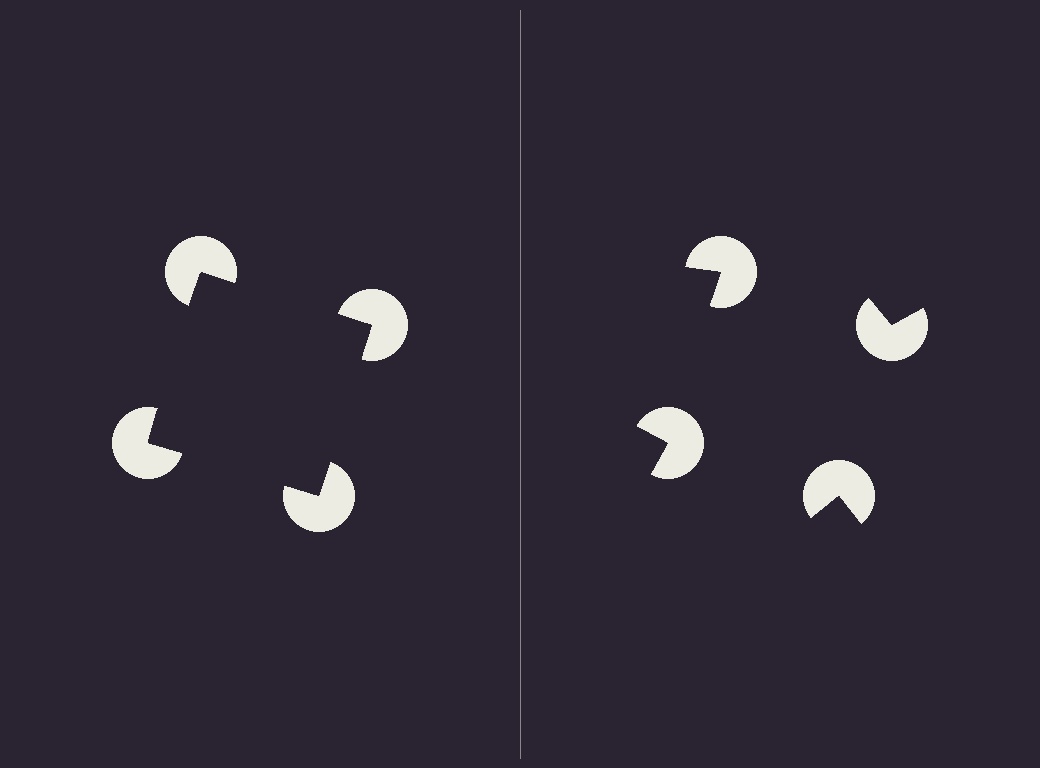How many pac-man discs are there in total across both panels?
8 — 4 on each side.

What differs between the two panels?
The pac-man discs are positioned identically on both sides; only the wedge orientations differ. On the left they align to a square; on the right they are misaligned.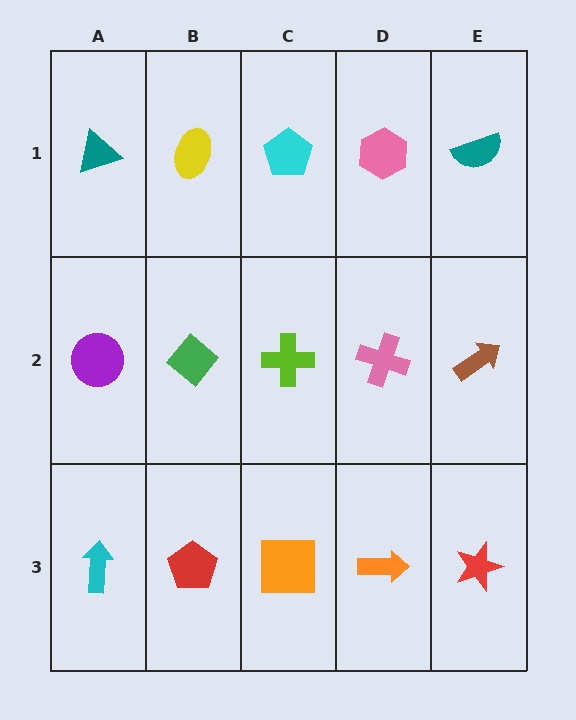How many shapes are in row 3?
5 shapes.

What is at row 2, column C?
A lime cross.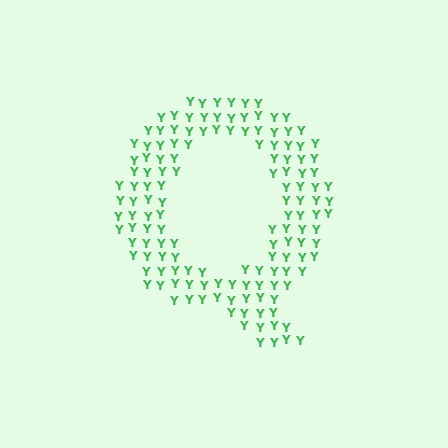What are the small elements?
The small elements are letter Y's.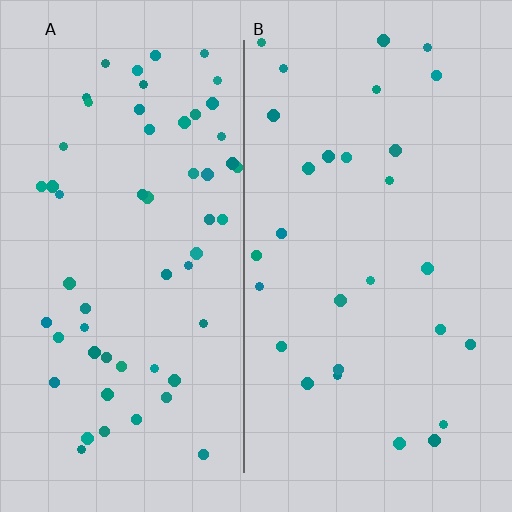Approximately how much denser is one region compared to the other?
Approximately 2.0× — region A over region B.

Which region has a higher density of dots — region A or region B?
A (the left).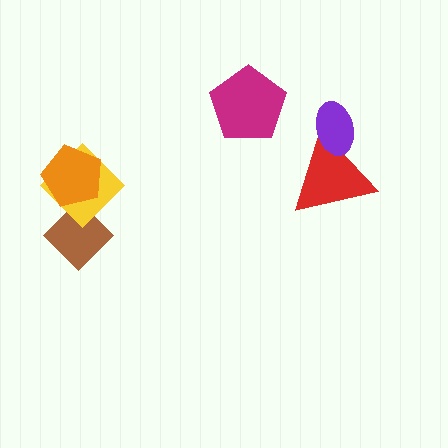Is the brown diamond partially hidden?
Yes, it is partially covered by another shape.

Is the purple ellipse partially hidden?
No, no other shape covers it.